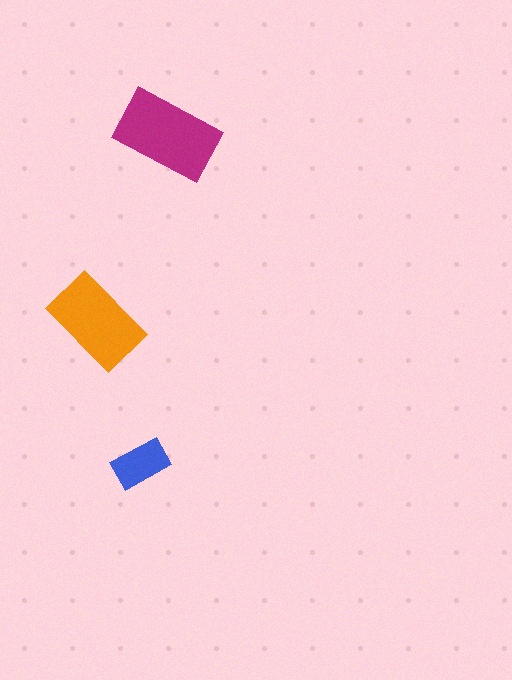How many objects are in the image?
There are 3 objects in the image.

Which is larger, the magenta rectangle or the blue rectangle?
The magenta one.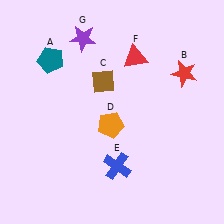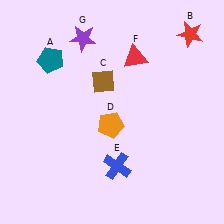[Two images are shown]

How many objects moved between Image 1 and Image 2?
1 object moved between the two images.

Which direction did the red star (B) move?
The red star (B) moved up.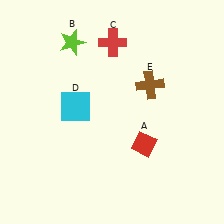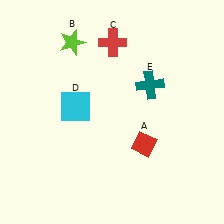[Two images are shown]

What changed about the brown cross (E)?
In Image 1, E is brown. In Image 2, it changed to teal.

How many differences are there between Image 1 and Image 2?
There is 1 difference between the two images.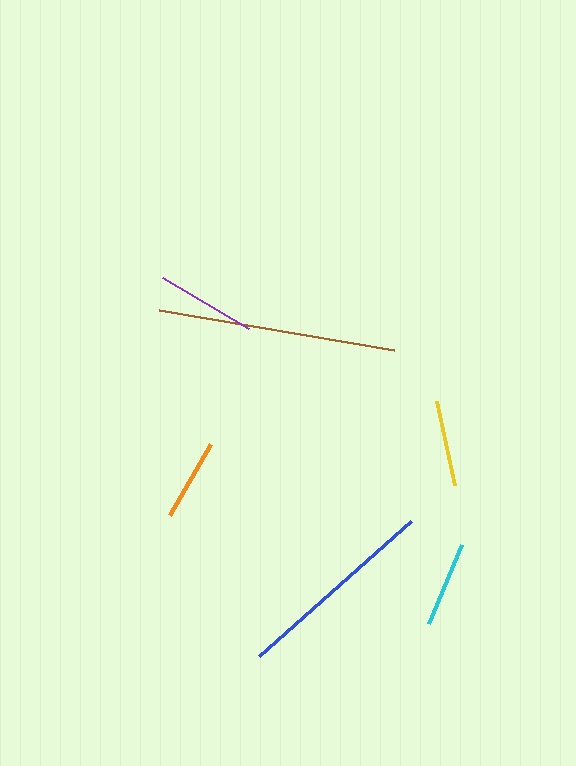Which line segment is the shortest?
The orange line is the shortest at approximately 82 pixels.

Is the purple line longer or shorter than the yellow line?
The purple line is longer than the yellow line.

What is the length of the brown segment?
The brown segment is approximately 238 pixels long.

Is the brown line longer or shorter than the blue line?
The brown line is longer than the blue line.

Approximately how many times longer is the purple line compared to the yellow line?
The purple line is approximately 1.2 times the length of the yellow line.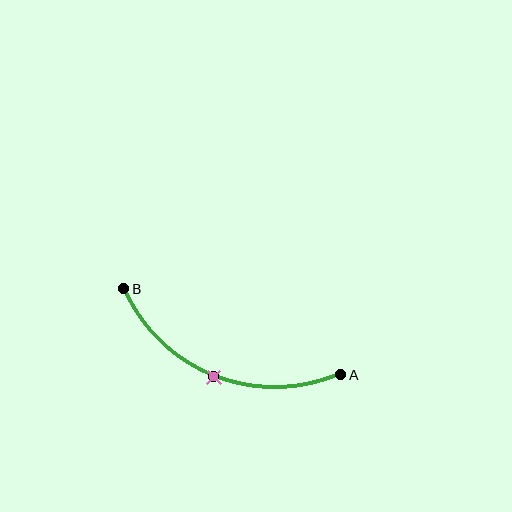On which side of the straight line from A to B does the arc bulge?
The arc bulges below the straight line connecting A and B.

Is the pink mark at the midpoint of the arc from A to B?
Yes. The pink mark lies on the arc at equal arc-length from both A and B — it is the arc midpoint.